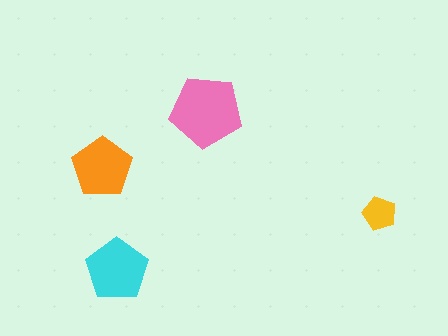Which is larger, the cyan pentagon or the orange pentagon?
The cyan one.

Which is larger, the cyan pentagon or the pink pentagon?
The pink one.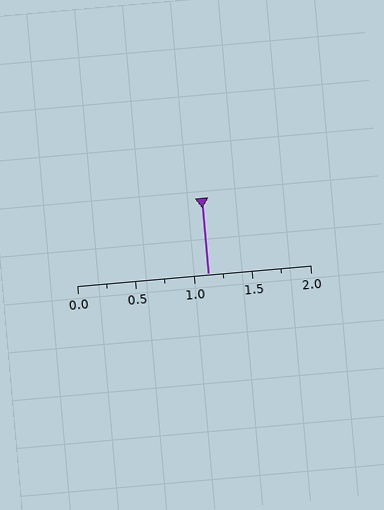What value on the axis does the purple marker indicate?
The marker indicates approximately 1.12.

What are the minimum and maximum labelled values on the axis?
The axis runs from 0.0 to 2.0.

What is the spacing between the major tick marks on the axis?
The major ticks are spaced 0.5 apart.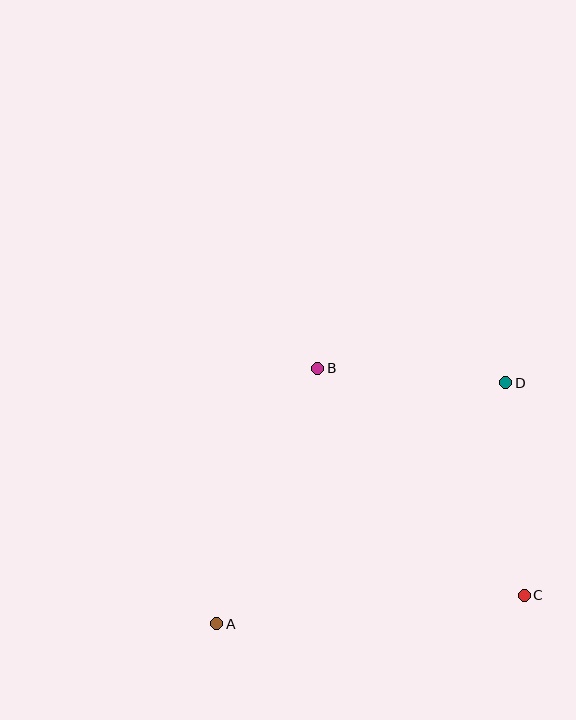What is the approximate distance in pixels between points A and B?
The distance between A and B is approximately 275 pixels.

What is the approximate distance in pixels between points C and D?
The distance between C and D is approximately 214 pixels.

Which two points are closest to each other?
Points B and D are closest to each other.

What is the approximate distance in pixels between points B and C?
The distance between B and C is approximately 307 pixels.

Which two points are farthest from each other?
Points A and D are farthest from each other.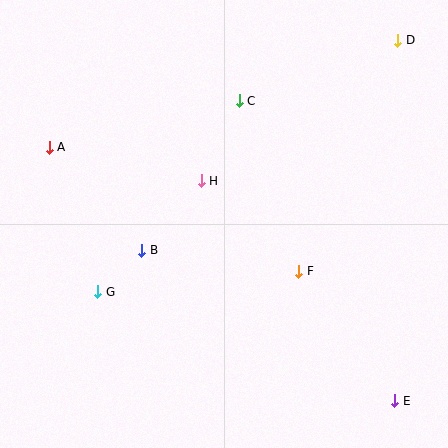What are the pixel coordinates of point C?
Point C is at (239, 101).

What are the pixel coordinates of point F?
Point F is at (299, 271).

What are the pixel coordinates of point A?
Point A is at (49, 147).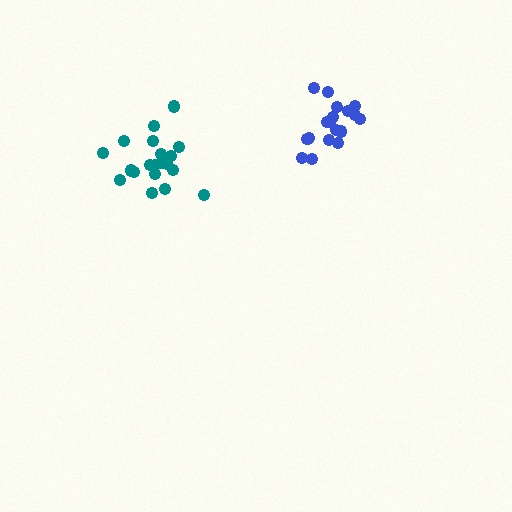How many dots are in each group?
Group 1: 18 dots, Group 2: 20 dots (38 total).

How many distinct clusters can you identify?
There are 2 distinct clusters.